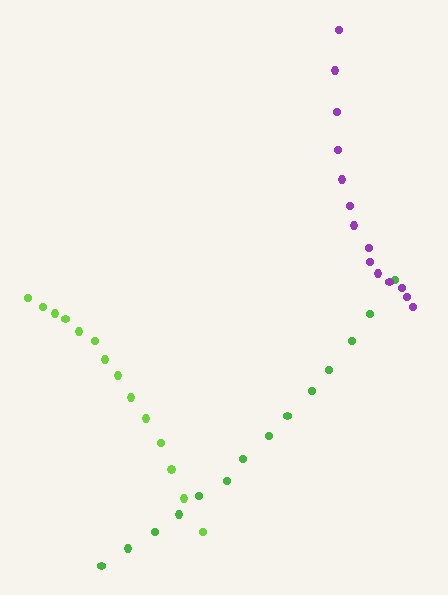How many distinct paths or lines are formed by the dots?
There are 3 distinct paths.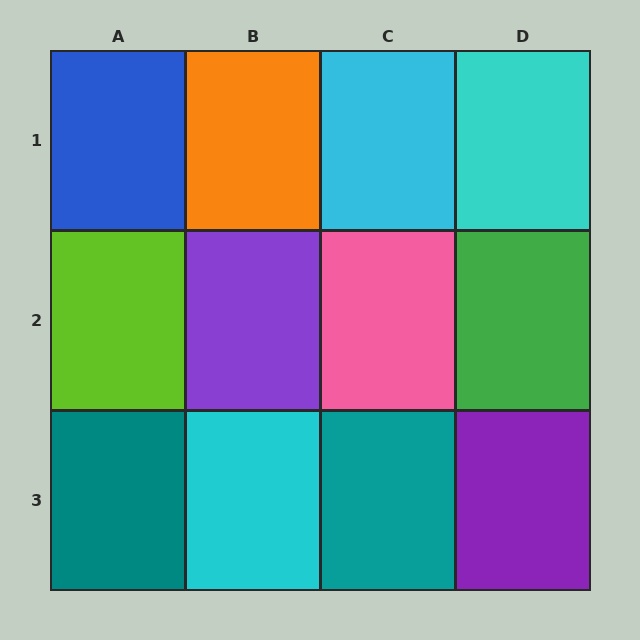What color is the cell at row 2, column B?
Purple.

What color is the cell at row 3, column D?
Purple.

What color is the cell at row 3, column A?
Teal.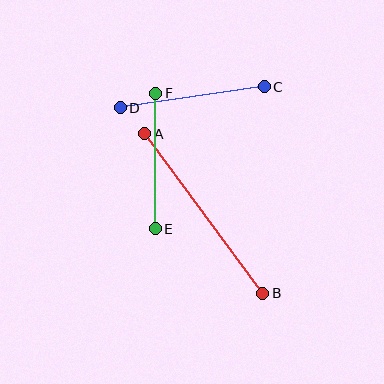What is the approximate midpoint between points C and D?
The midpoint is at approximately (192, 97) pixels.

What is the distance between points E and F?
The distance is approximately 136 pixels.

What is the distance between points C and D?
The distance is approximately 146 pixels.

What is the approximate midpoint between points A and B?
The midpoint is at approximately (204, 213) pixels.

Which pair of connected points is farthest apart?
Points A and B are farthest apart.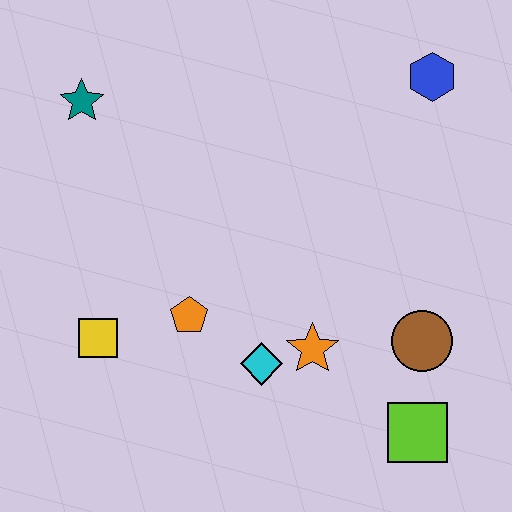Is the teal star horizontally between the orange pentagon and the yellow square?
No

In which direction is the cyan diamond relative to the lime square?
The cyan diamond is to the left of the lime square.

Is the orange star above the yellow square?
No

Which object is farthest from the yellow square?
The blue hexagon is farthest from the yellow square.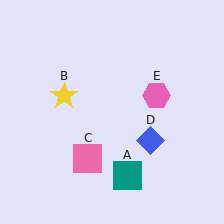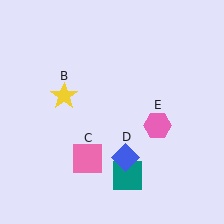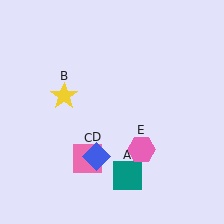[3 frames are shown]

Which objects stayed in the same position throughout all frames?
Teal square (object A) and yellow star (object B) and pink square (object C) remained stationary.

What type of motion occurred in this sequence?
The blue diamond (object D), pink hexagon (object E) rotated clockwise around the center of the scene.